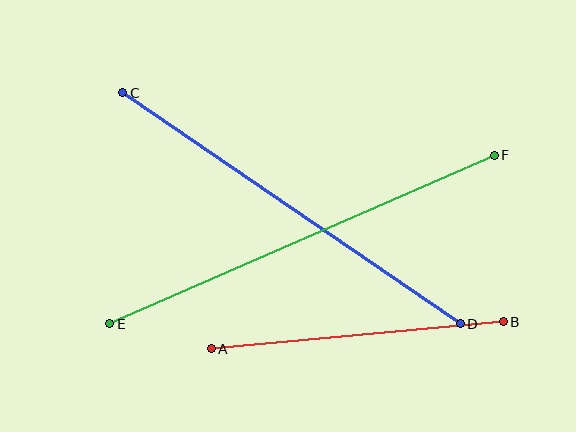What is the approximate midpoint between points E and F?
The midpoint is at approximately (302, 239) pixels.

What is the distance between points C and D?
The distance is approximately 409 pixels.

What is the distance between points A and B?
The distance is approximately 293 pixels.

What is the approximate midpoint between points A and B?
The midpoint is at approximately (357, 335) pixels.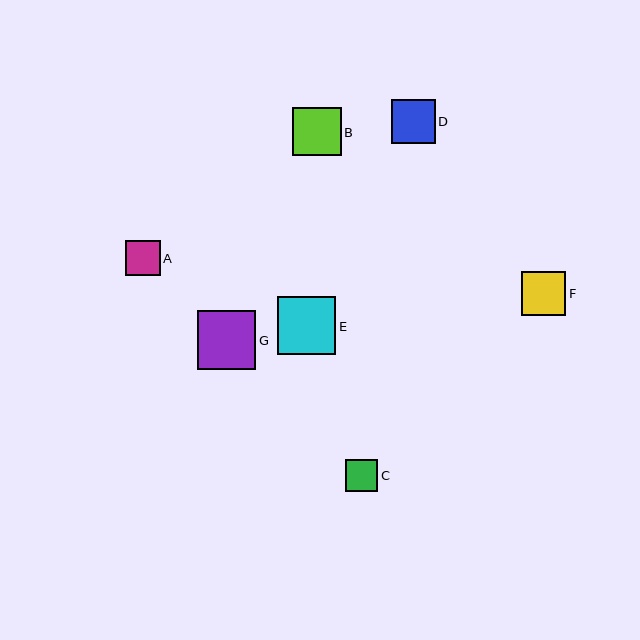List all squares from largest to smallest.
From largest to smallest: E, G, B, D, F, A, C.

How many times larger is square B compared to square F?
Square B is approximately 1.1 times the size of square F.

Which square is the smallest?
Square C is the smallest with a size of approximately 32 pixels.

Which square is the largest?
Square E is the largest with a size of approximately 58 pixels.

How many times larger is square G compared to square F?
Square G is approximately 1.3 times the size of square F.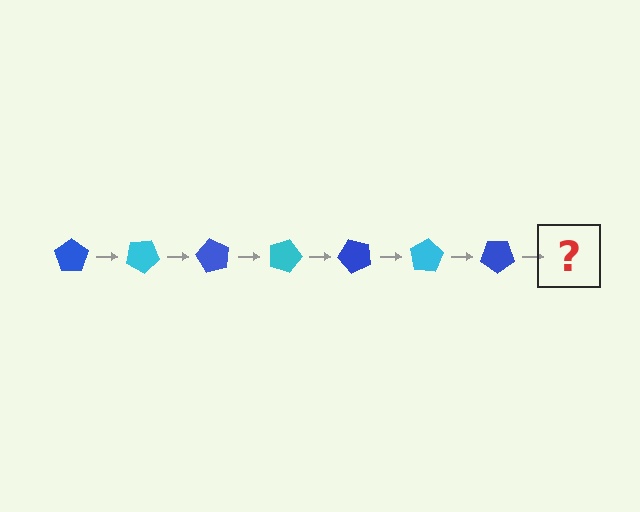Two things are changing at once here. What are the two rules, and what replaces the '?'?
The two rules are that it rotates 30 degrees each step and the color cycles through blue and cyan. The '?' should be a cyan pentagon, rotated 210 degrees from the start.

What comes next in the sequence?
The next element should be a cyan pentagon, rotated 210 degrees from the start.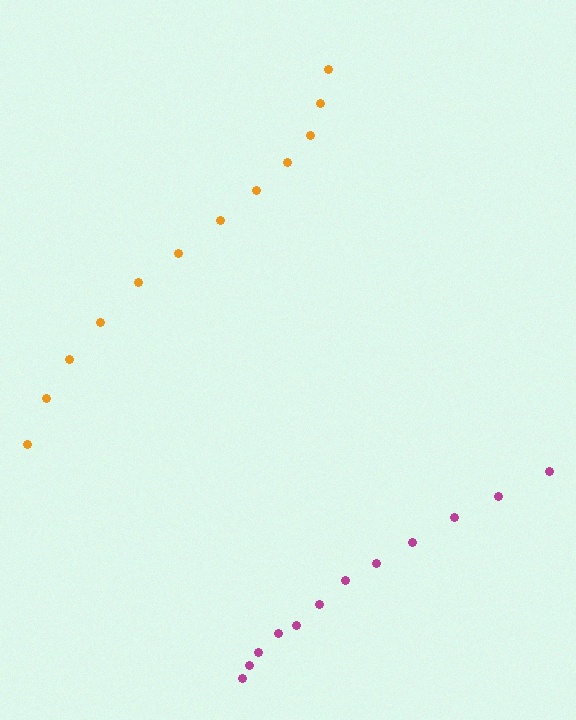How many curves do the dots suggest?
There are 2 distinct paths.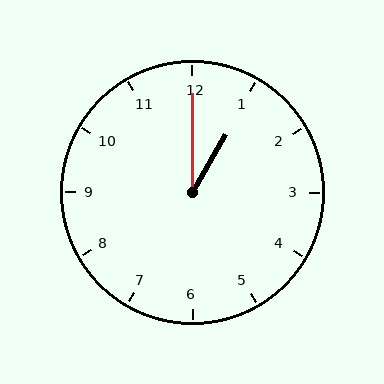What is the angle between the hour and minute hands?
Approximately 30 degrees.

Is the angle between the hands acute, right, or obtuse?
It is acute.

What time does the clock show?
1:00.